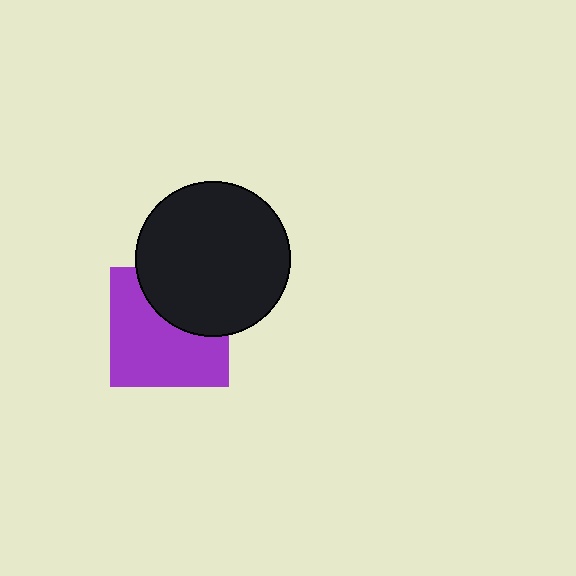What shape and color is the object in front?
The object in front is a black circle.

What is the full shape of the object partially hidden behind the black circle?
The partially hidden object is a purple square.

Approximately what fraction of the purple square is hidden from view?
Roughly 36% of the purple square is hidden behind the black circle.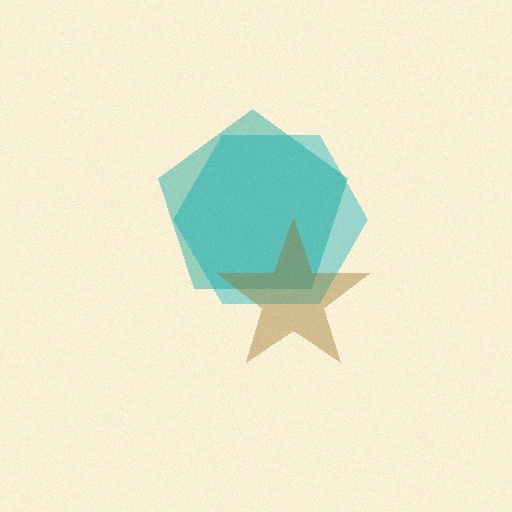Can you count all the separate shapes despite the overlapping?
Yes, there are 3 separate shapes.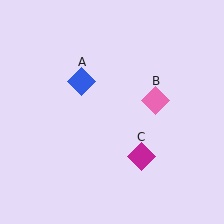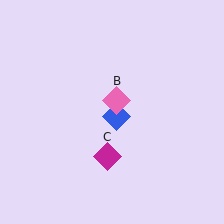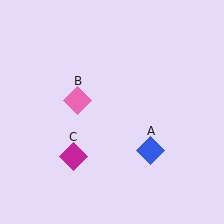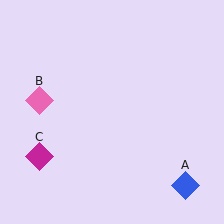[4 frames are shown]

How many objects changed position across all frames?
3 objects changed position: blue diamond (object A), pink diamond (object B), magenta diamond (object C).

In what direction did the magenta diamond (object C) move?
The magenta diamond (object C) moved left.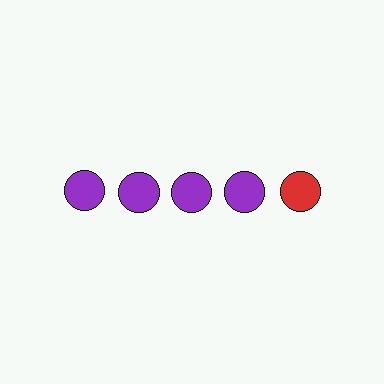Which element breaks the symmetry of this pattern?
The red circle in the top row, rightmost column breaks the symmetry. All other shapes are purple circles.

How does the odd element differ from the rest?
It has a different color: red instead of purple.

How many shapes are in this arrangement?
There are 5 shapes arranged in a grid pattern.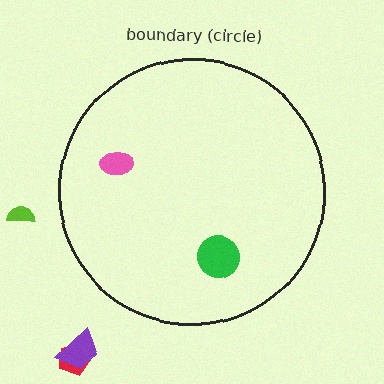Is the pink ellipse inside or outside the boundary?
Inside.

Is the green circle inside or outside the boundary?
Inside.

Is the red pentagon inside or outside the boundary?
Outside.